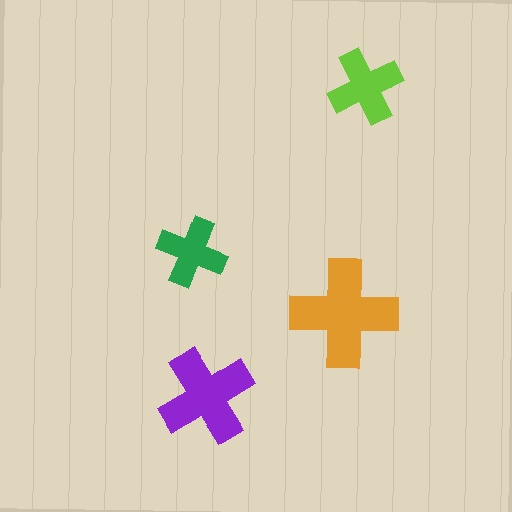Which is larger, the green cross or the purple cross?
The purple one.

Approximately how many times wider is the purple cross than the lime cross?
About 1.5 times wider.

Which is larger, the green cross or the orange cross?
The orange one.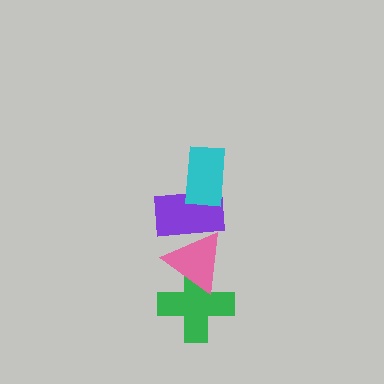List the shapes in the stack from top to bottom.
From top to bottom: the cyan rectangle, the purple rectangle, the pink triangle, the green cross.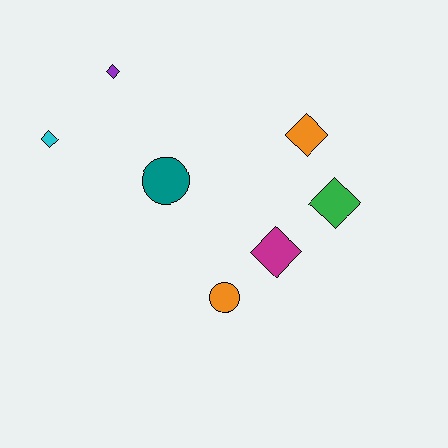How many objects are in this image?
There are 7 objects.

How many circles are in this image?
There are 2 circles.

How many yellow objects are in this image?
There are no yellow objects.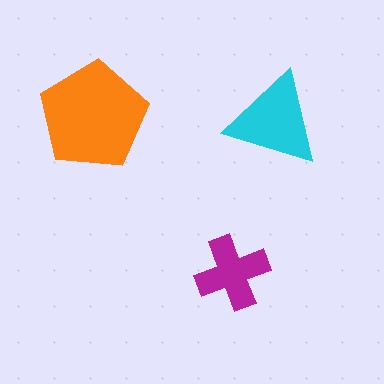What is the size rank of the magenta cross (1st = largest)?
3rd.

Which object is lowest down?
The magenta cross is bottommost.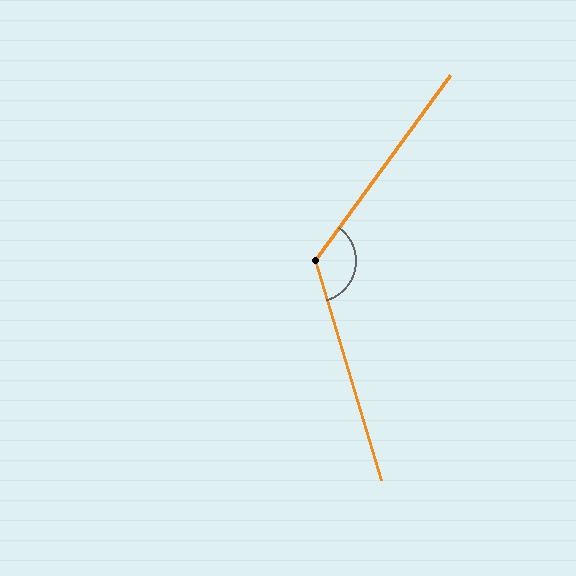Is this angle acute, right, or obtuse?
It is obtuse.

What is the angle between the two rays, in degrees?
Approximately 127 degrees.